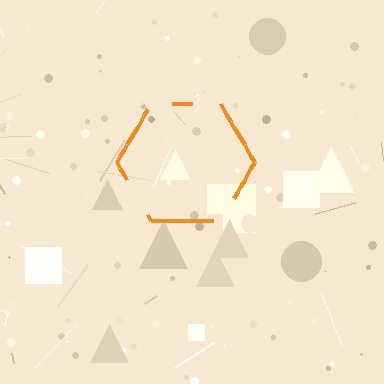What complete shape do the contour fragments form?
The contour fragments form a hexagon.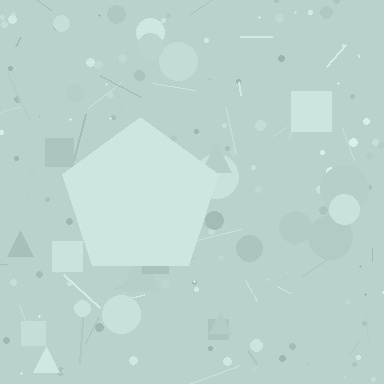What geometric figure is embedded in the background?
A pentagon is embedded in the background.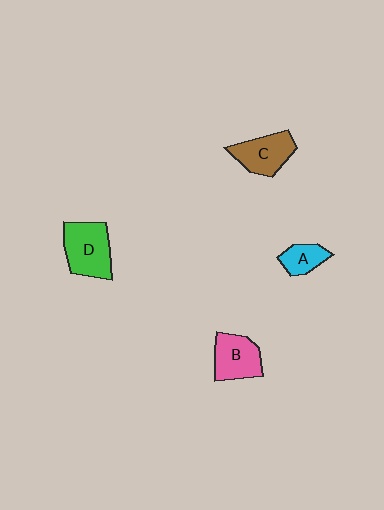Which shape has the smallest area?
Shape A (cyan).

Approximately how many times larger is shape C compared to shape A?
Approximately 1.7 times.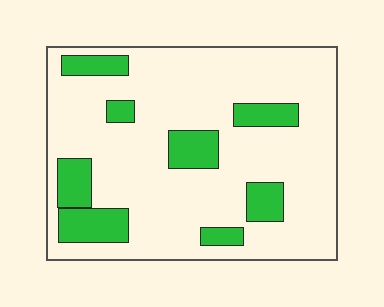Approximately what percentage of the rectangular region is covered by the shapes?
Approximately 20%.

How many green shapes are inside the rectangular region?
8.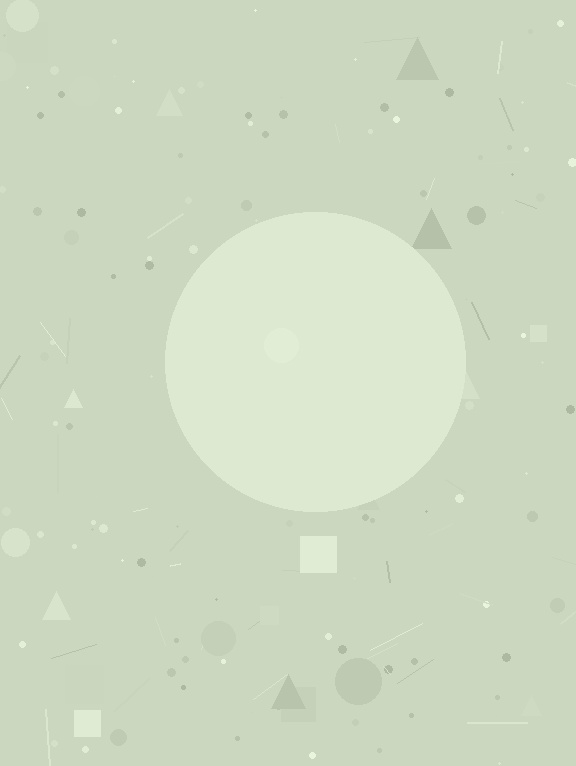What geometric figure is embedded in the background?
A circle is embedded in the background.